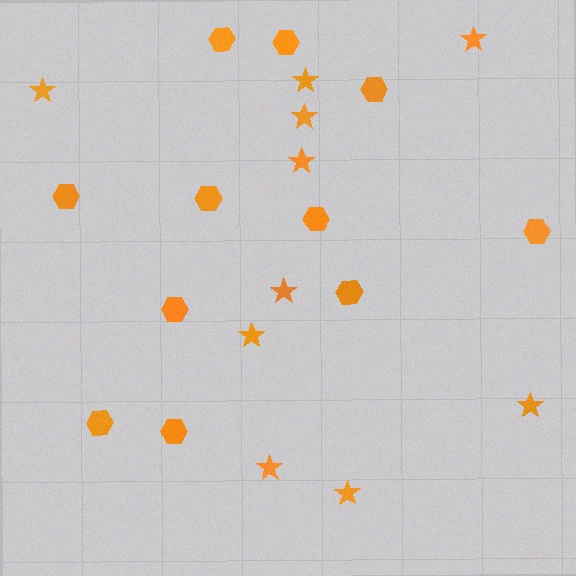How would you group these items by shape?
There are 2 groups: one group of stars (10) and one group of hexagons (11).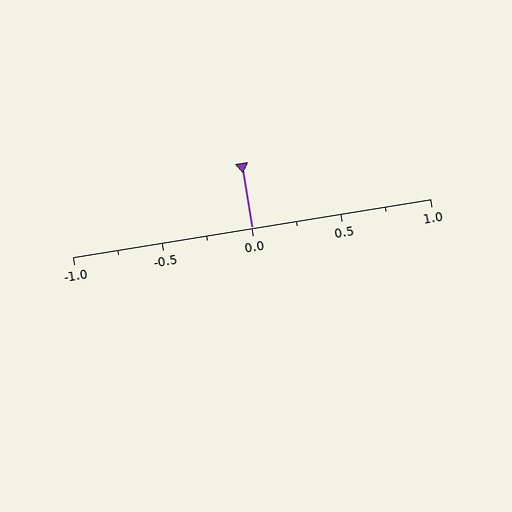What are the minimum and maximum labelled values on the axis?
The axis runs from -1.0 to 1.0.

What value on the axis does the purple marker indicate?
The marker indicates approximately 0.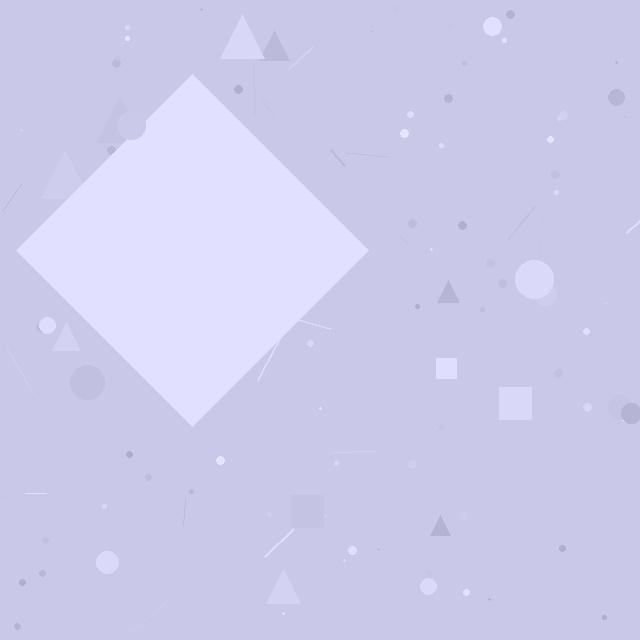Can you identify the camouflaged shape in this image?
The camouflaged shape is a diamond.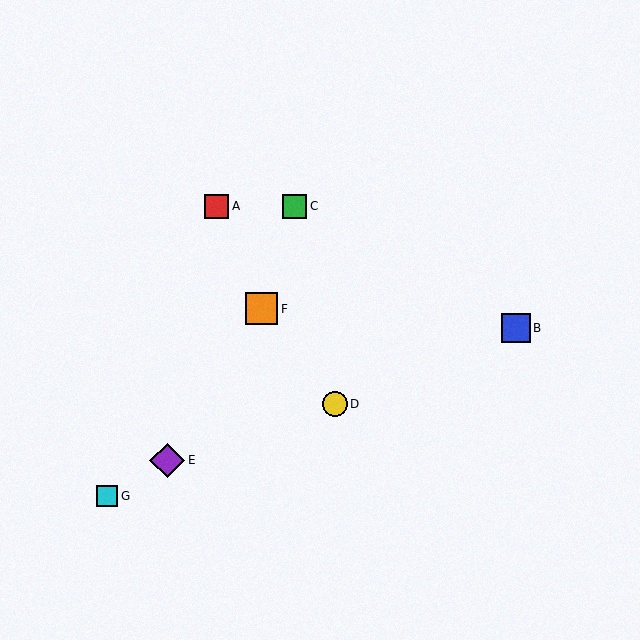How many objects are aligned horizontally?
2 objects (A, C) are aligned horizontally.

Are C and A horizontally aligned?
Yes, both are at y≈206.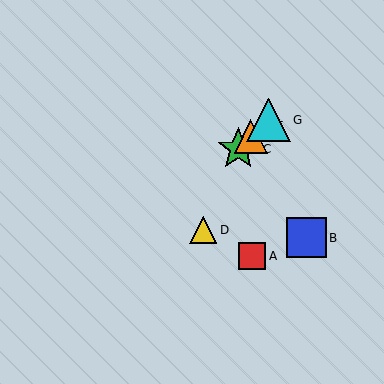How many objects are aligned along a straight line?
4 objects (C, E, F, G) are aligned along a straight line.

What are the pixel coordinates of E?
Object E is at (262, 126).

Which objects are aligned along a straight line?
Objects C, E, F, G are aligned along a straight line.